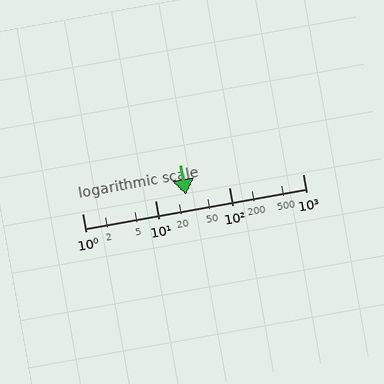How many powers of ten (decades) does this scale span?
The scale spans 3 decades, from 1 to 1000.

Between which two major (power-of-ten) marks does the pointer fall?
The pointer is between 10 and 100.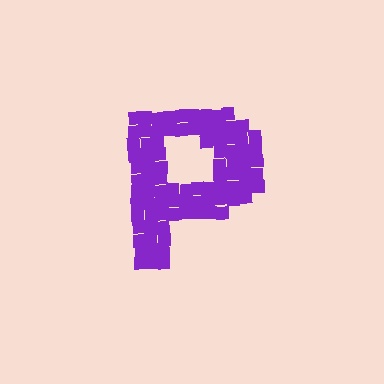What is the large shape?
The large shape is the letter P.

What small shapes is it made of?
It is made of small squares.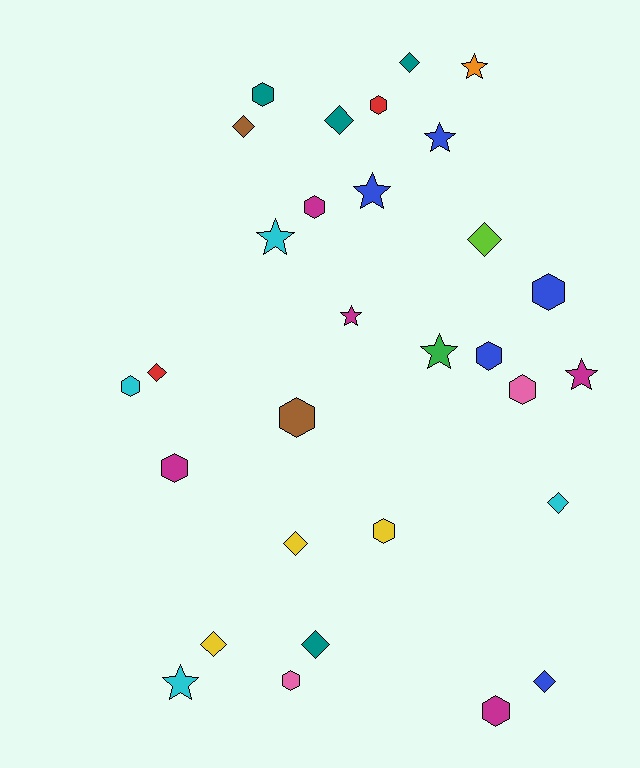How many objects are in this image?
There are 30 objects.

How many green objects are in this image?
There is 1 green object.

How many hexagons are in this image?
There are 12 hexagons.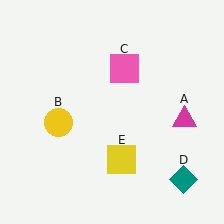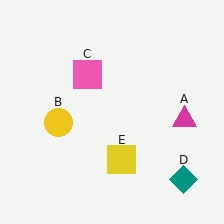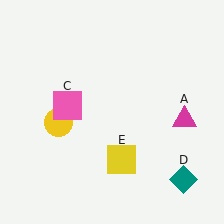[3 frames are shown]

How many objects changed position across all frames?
1 object changed position: pink square (object C).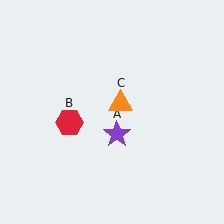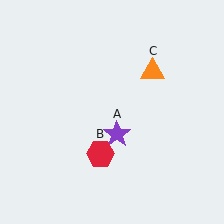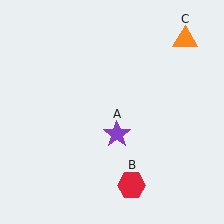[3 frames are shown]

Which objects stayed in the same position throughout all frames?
Purple star (object A) remained stationary.